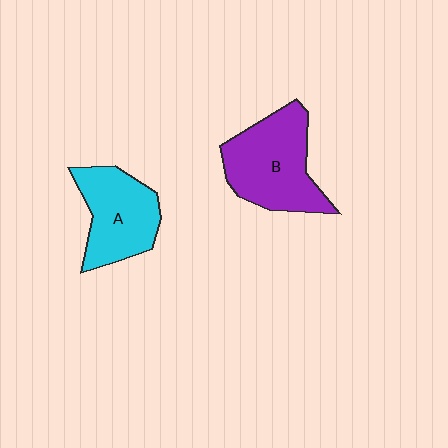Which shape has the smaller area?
Shape A (cyan).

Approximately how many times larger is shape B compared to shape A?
Approximately 1.2 times.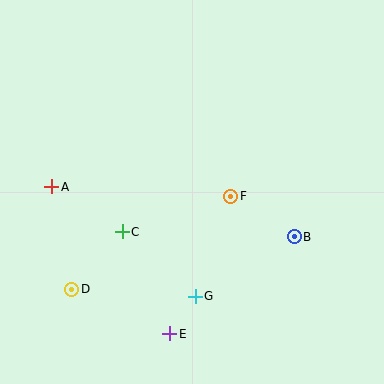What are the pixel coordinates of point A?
Point A is at (52, 187).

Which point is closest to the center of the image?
Point F at (231, 196) is closest to the center.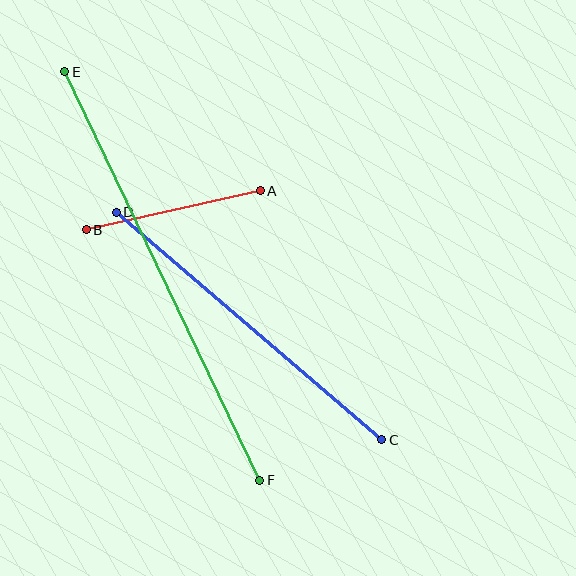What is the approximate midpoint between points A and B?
The midpoint is at approximately (173, 210) pixels.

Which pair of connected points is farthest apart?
Points E and F are farthest apart.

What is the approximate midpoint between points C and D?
The midpoint is at approximately (249, 326) pixels.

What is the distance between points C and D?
The distance is approximately 350 pixels.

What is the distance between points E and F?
The distance is approximately 453 pixels.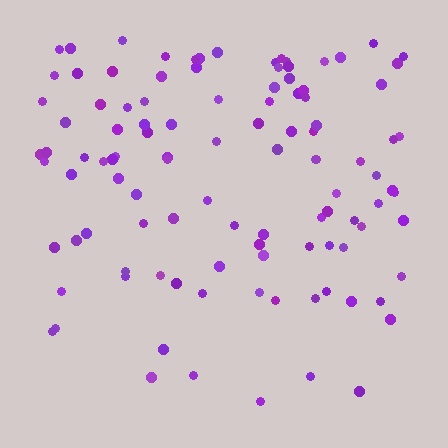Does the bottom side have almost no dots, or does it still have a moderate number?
Still a moderate number, just noticeably fewer than the top.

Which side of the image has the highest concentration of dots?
The top.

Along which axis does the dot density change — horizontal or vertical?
Vertical.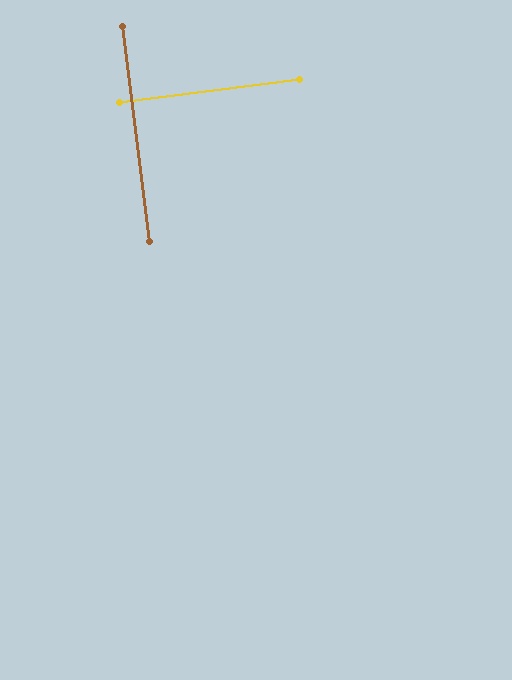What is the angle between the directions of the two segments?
Approximately 90 degrees.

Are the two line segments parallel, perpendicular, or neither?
Perpendicular — they meet at approximately 90°.